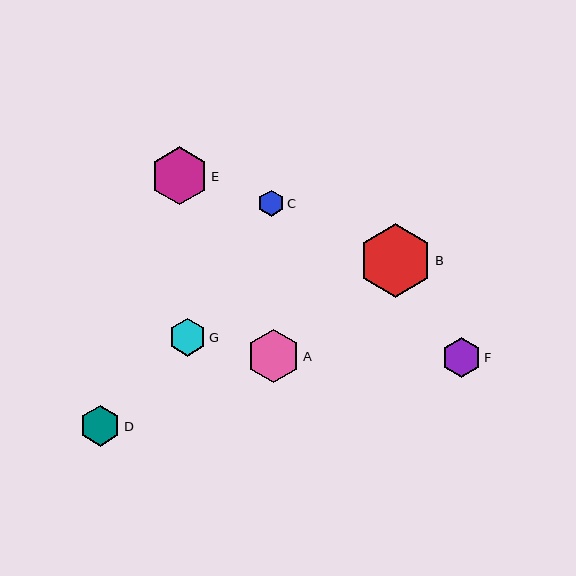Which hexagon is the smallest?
Hexagon C is the smallest with a size of approximately 26 pixels.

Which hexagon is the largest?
Hexagon B is the largest with a size of approximately 74 pixels.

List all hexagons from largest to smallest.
From largest to smallest: B, E, A, D, F, G, C.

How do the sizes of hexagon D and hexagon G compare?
Hexagon D and hexagon G are approximately the same size.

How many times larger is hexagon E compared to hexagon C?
Hexagon E is approximately 2.2 times the size of hexagon C.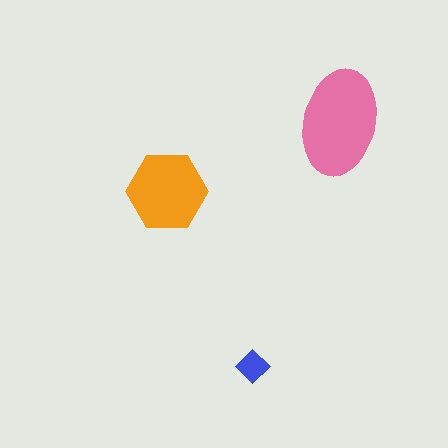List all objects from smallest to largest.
The blue diamond, the orange hexagon, the pink ellipse.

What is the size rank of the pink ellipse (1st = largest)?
1st.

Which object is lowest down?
The blue diamond is bottommost.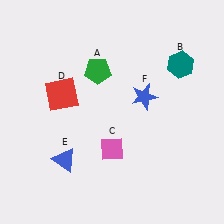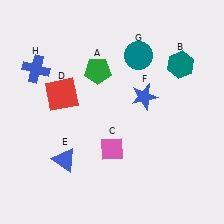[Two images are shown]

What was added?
A teal circle (G), a blue cross (H) were added in Image 2.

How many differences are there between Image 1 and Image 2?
There are 2 differences between the two images.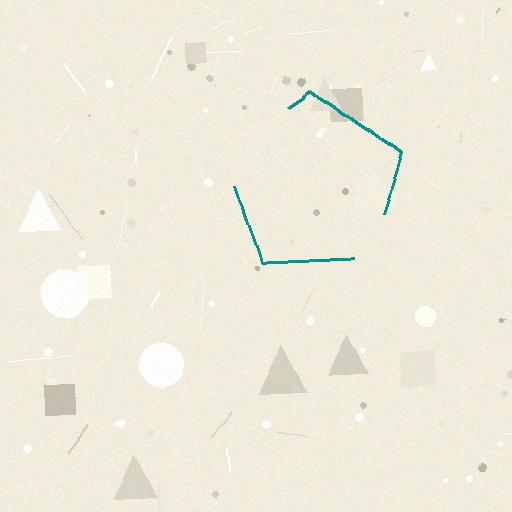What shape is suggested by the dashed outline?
The dashed outline suggests a pentagon.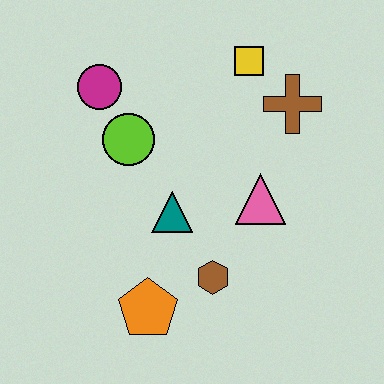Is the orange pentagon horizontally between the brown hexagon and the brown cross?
No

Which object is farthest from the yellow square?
The orange pentagon is farthest from the yellow square.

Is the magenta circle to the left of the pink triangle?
Yes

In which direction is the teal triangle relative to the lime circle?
The teal triangle is below the lime circle.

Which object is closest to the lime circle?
The magenta circle is closest to the lime circle.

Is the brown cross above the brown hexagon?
Yes